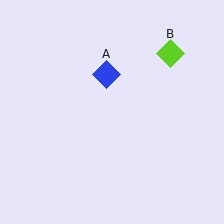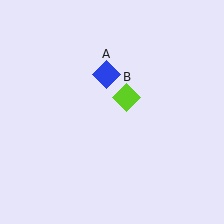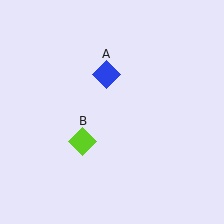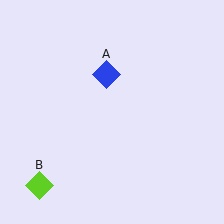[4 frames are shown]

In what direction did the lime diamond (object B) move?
The lime diamond (object B) moved down and to the left.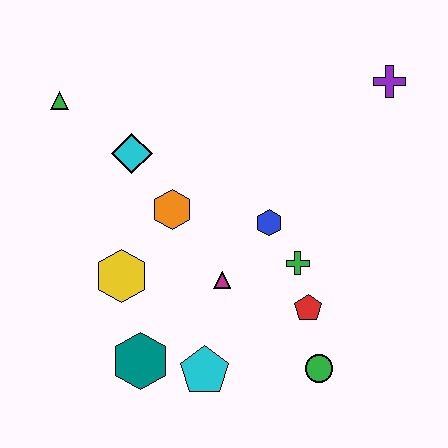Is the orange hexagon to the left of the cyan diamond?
No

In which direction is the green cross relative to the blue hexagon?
The green cross is below the blue hexagon.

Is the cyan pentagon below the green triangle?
Yes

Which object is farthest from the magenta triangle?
The purple cross is farthest from the magenta triangle.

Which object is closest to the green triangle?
The cyan diamond is closest to the green triangle.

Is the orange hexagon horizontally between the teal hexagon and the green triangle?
No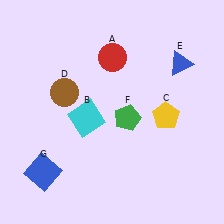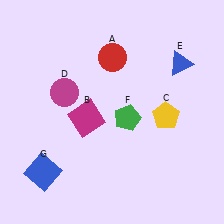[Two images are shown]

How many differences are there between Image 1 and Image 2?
There are 2 differences between the two images.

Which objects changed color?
B changed from cyan to magenta. D changed from brown to magenta.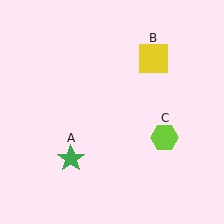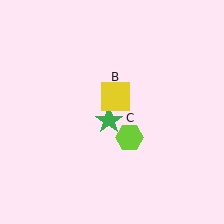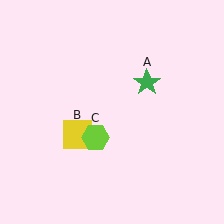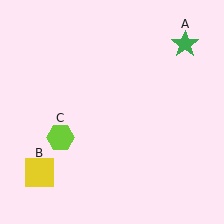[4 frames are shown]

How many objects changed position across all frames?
3 objects changed position: green star (object A), yellow square (object B), lime hexagon (object C).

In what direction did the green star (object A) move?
The green star (object A) moved up and to the right.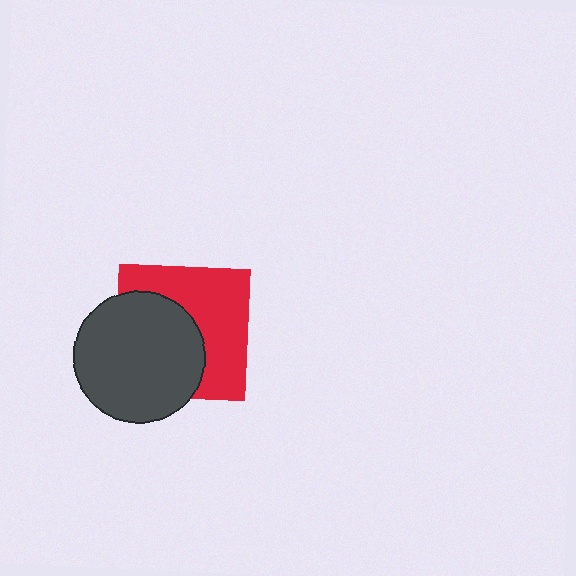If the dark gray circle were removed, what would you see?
You would see the complete red square.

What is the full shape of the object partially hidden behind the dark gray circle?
The partially hidden object is a red square.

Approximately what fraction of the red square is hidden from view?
Roughly 49% of the red square is hidden behind the dark gray circle.